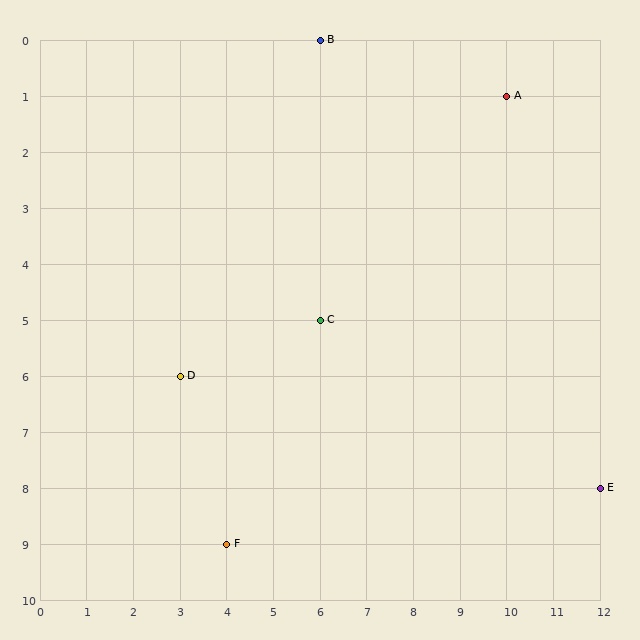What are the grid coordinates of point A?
Point A is at grid coordinates (10, 1).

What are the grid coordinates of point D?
Point D is at grid coordinates (3, 6).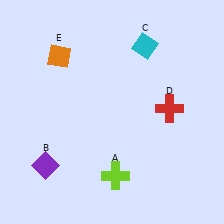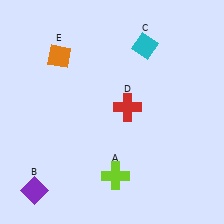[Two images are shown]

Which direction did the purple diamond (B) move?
The purple diamond (B) moved down.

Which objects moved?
The objects that moved are: the purple diamond (B), the red cross (D).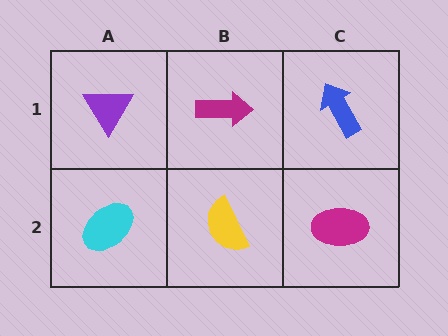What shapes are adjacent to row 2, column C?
A blue arrow (row 1, column C), a yellow semicircle (row 2, column B).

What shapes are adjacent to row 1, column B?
A yellow semicircle (row 2, column B), a purple triangle (row 1, column A), a blue arrow (row 1, column C).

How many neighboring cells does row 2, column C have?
2.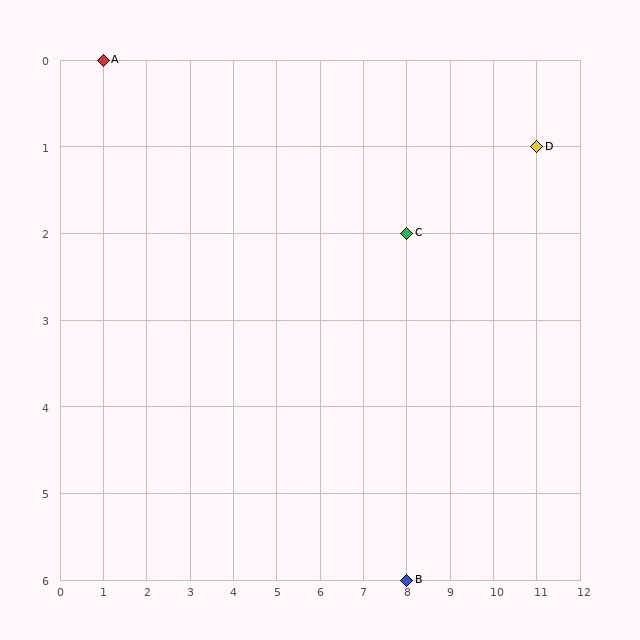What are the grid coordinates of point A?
Point A is at grid coordinates (1, 0).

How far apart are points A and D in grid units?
Points A and D are 10 columns and 1 row apart (about 10.0 grid units diagonally).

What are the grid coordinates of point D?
Point D is at grid coordinates (11, 1).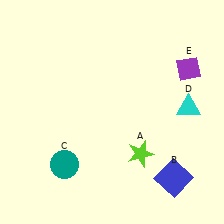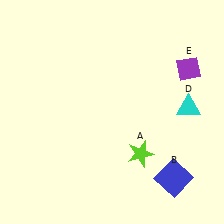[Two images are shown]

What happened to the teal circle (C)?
The teal circle (C) was removed in Image 2. It was in the bottom-left area of Image 1.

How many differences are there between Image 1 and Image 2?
There is 1 difference between the two images.